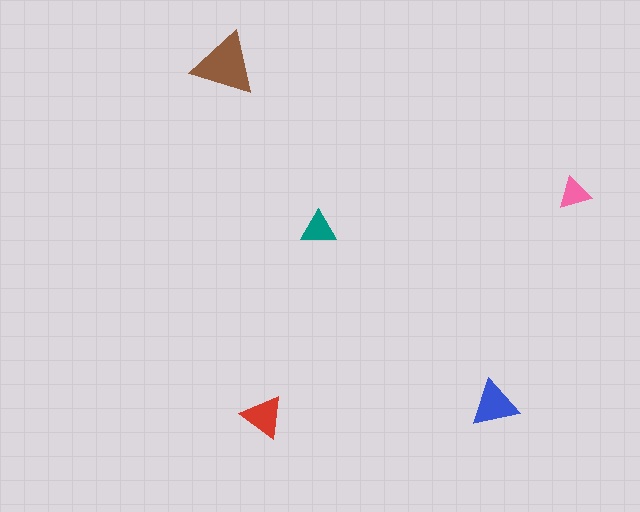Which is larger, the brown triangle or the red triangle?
The brown one.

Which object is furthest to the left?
The brown triangle is leftmost.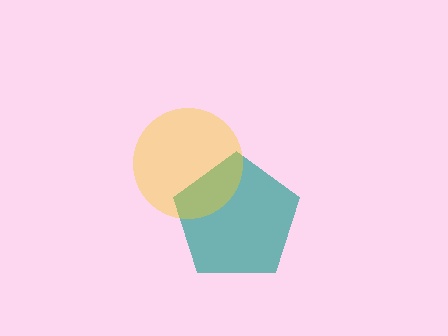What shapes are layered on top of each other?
The layered shapes are: a teal pentagon, a yellow circle.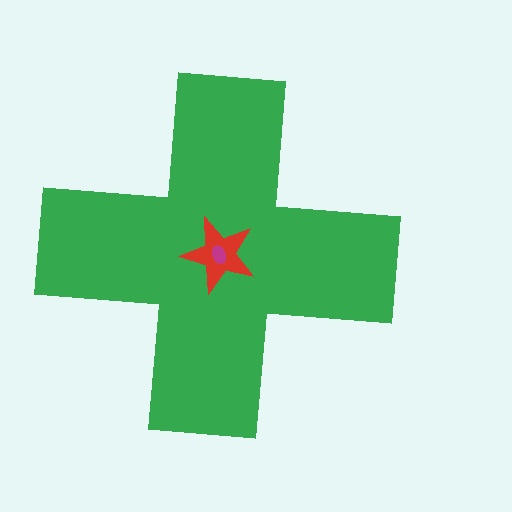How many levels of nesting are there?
3.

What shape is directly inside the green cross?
The red star.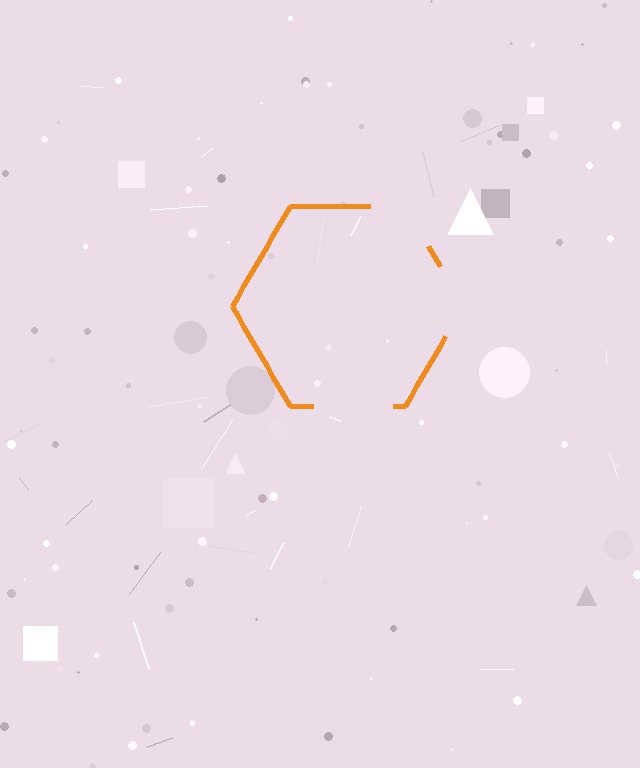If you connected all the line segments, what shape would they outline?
They would outline a hexagon.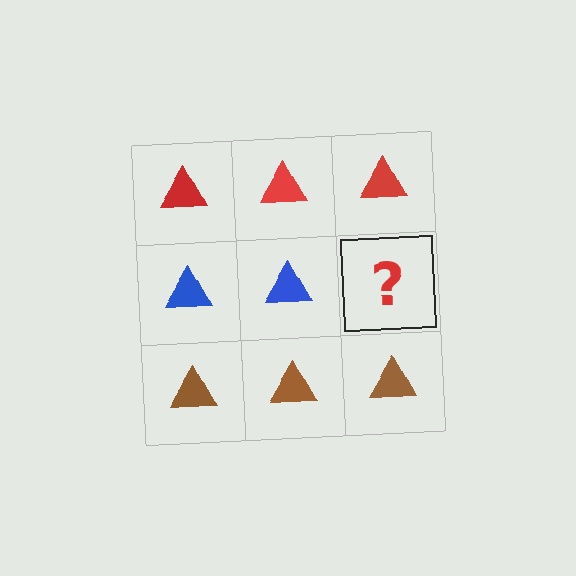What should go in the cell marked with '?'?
The missing cell should contain a blue triangle.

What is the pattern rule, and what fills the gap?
The rule is that each row has a consistent color. The gap should be filled with a blue triangle.